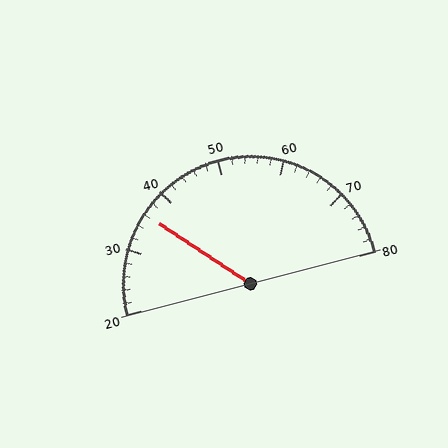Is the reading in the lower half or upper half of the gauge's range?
The reading is in the lower half of the range (20 to 80).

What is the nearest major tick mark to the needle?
The nearest major tick mark is 40.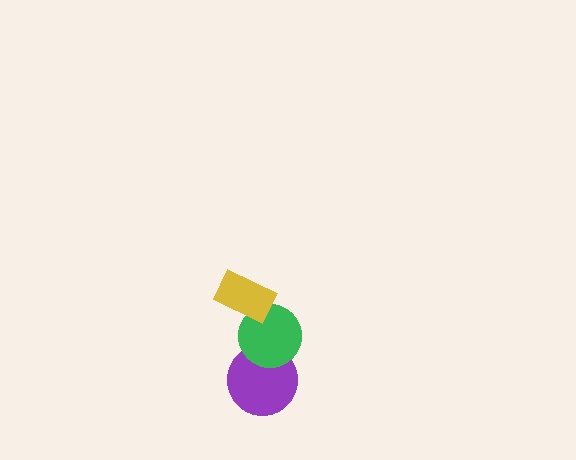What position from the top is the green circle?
The green circle is 2nd from the top.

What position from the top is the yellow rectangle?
The yellow rectangle is 1st from the top.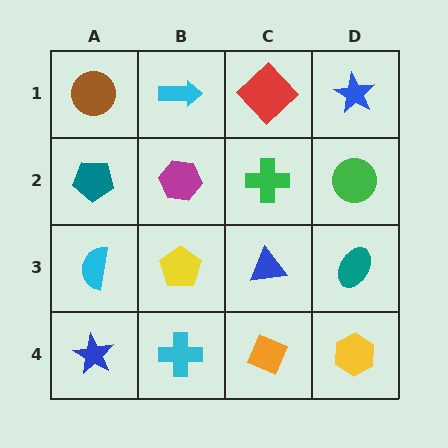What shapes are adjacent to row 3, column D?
A green circle (row 2, column D), a yellow hexagon (row 4, column D), a blue triangle (row 3, column C).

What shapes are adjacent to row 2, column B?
A cyan arrow (row 1, column B), a yellow pentagon (row 3, column B), a teal pentagon (row 2, column A), a green cross (row 2, column C).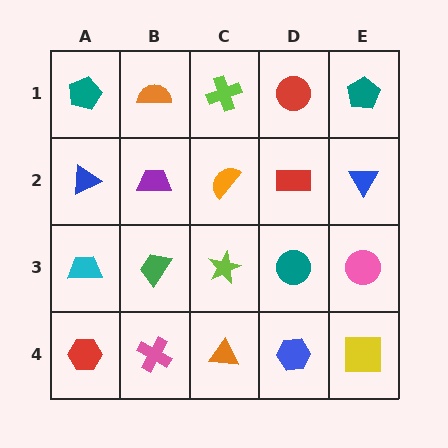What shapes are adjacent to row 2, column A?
A teal pentagon (row 1, column A), a cyan trapezoid (row 3, column A), a purple trapezoid (row 2, column B).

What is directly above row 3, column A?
A blue triangle.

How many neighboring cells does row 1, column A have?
2.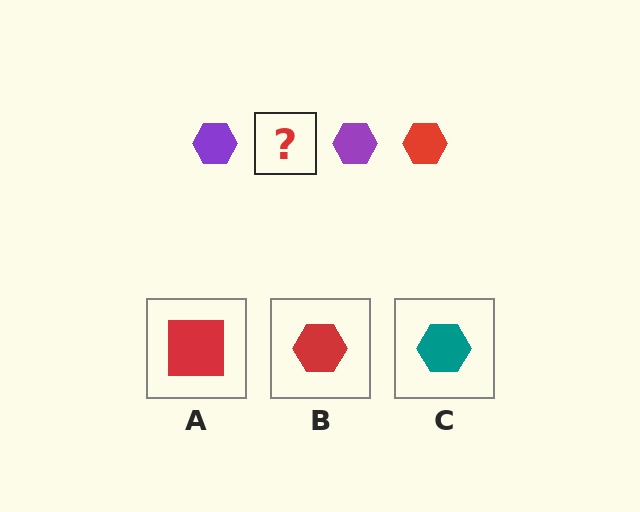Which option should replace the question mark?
Option B.